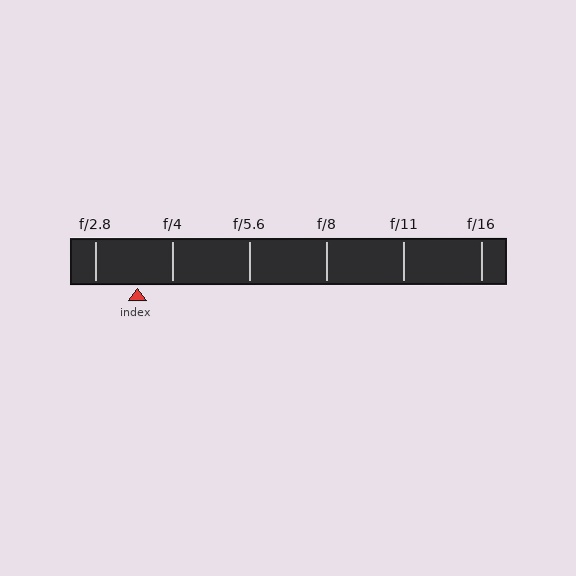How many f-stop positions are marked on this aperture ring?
There are 6 f-stop positions marked.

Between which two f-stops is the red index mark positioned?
The index mark is between f/2.8 and f/4.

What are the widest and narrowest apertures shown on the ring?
The widest aperture shown is f/2.8 and the narrowest is f/16.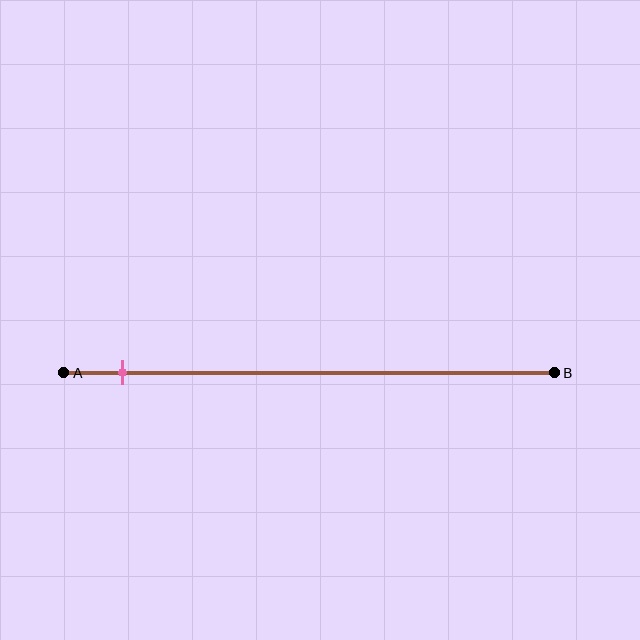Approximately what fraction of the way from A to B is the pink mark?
The pink mark is approximately 10% of the way from A to B.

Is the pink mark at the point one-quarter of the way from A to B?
No, the mark is at about 10% from A, not at the 25% one-quarter point.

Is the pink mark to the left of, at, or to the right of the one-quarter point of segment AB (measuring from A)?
The pink mark is to the left of the one-quarter point of segment AB.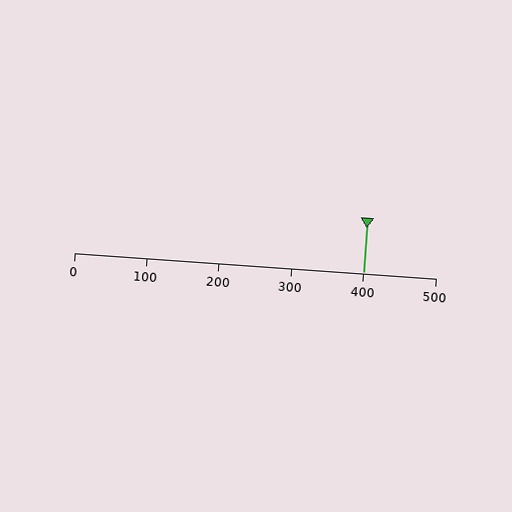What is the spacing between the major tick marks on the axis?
The major ticks are spaced 100 apart.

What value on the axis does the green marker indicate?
The marker indicates approximately 400.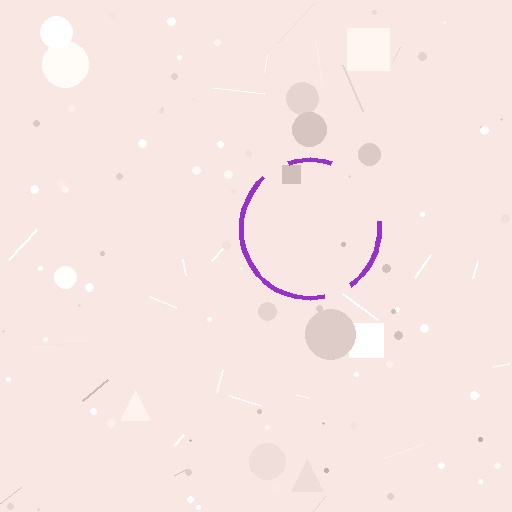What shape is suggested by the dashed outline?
The dashed outline suggests a circle.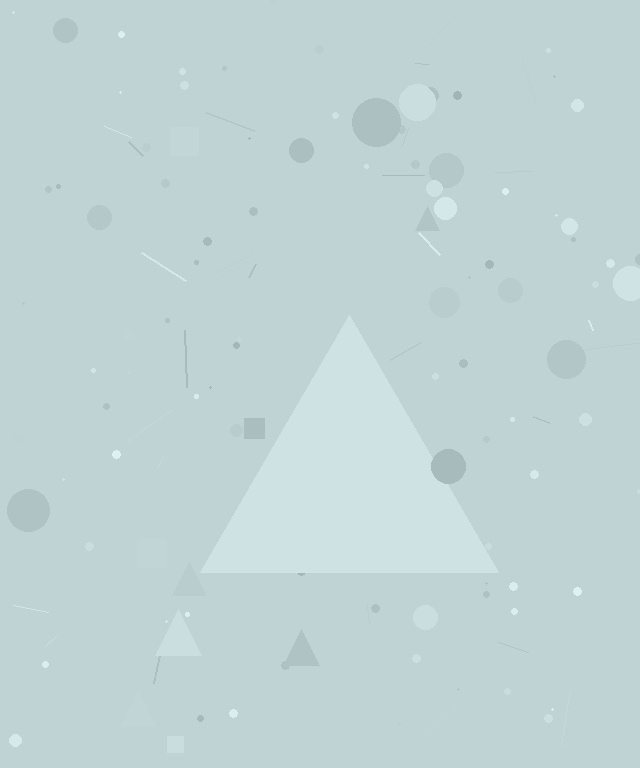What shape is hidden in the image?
A triangle is hidden in the image.